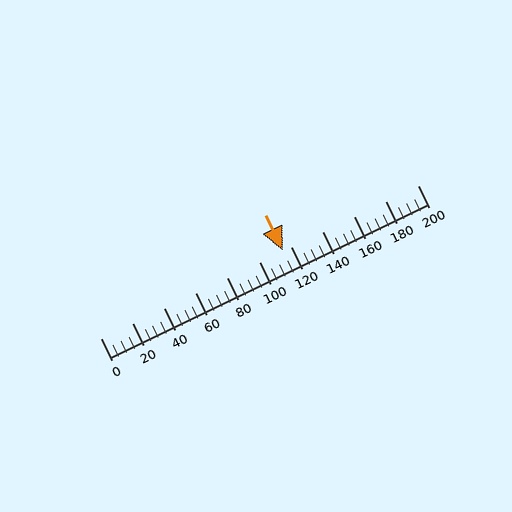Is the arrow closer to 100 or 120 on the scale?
The arrow is closer to 120.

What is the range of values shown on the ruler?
The ruler shows values from 0 to 200.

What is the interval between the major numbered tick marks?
The major tick marks are spaced 20 units apart.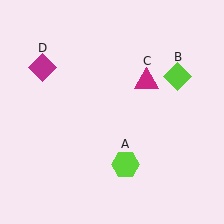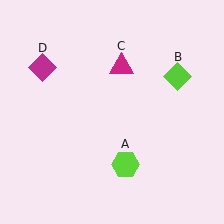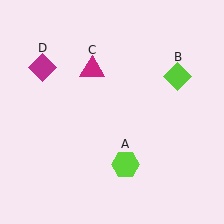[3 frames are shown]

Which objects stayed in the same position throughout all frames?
Lime hexagon (object A) and lime diamond (object B) and magenta diamond (object D) remained stationary.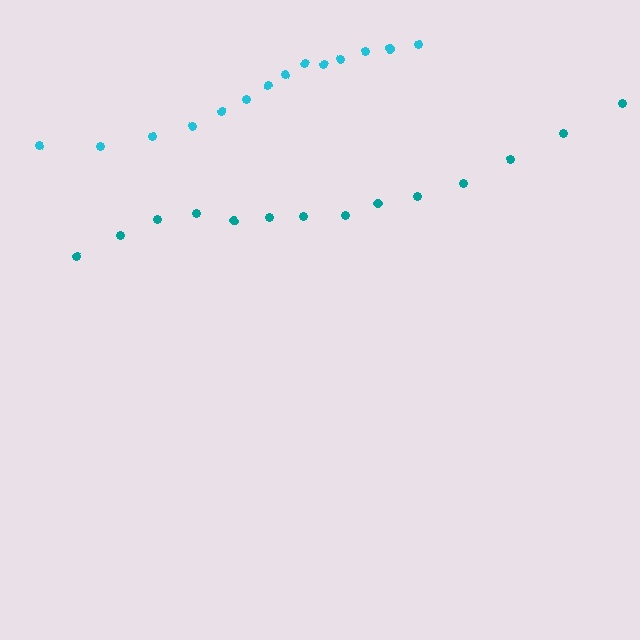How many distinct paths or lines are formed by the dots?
There are 2 distinct paths.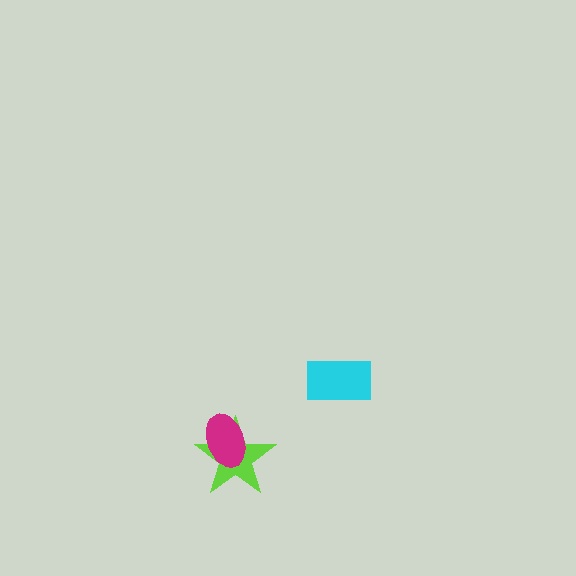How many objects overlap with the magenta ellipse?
1 object overlaps with the magenta ellipse.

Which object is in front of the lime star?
The magenta ellipse is in front of the lime star.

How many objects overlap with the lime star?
1 object overlaps with the lime star.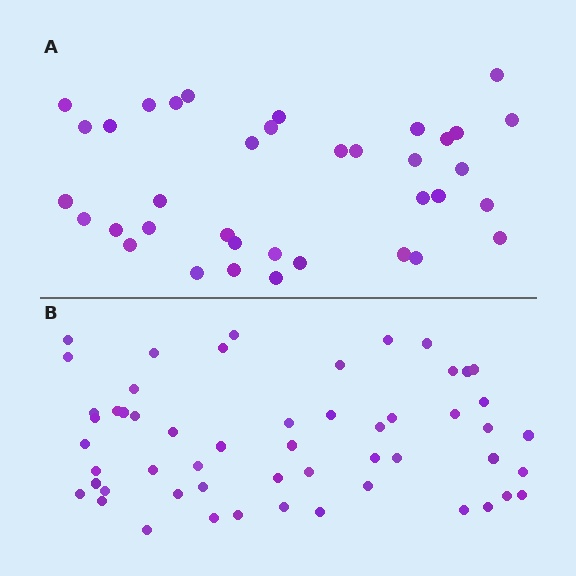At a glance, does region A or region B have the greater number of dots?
Region B (the bottom region) has more dots.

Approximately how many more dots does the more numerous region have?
Region B has approximately 15 more dots than region A.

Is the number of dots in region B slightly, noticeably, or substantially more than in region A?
Region B has substantially more. The ratio is roughly 1.5 to 1.